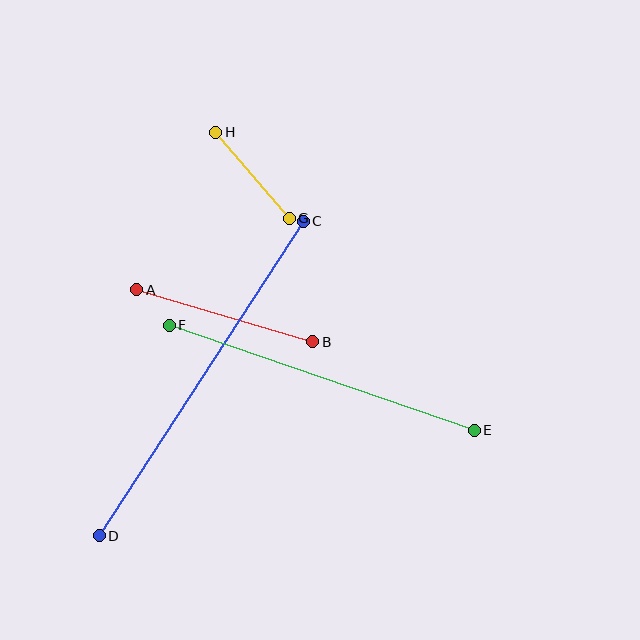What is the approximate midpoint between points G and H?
The midpoint is at approximately (253, 175) pixels.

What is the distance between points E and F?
The distance is approximately 323 pixels.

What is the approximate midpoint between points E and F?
The midpoint is at approximately (322, 378) pixels.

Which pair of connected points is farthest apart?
Points C and D are farthest apart.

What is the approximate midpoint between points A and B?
The midpoint is at approximately (225, 316) pixels.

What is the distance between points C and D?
The distance is approximately 375 pixels.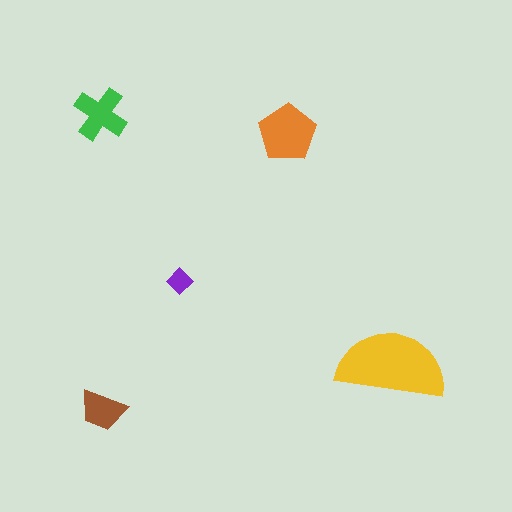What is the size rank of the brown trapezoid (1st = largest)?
4th.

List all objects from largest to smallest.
The yellow semicircle, the orange pentagon, the green cross, the brown trapezoid, the purple diamond.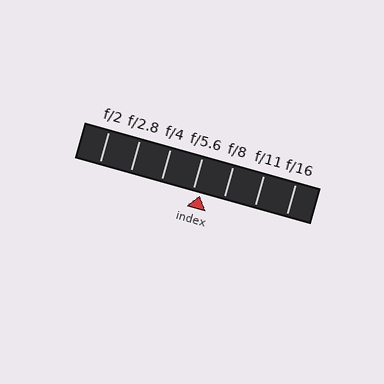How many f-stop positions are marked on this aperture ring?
There are 7 f-stop positions marked.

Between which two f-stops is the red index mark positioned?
The index mark is between f/5.6 and f/8.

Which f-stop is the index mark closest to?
The index mark is closest to f/5.6.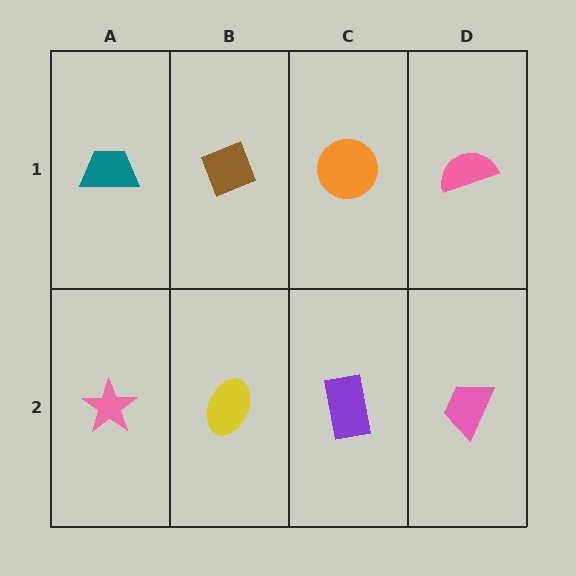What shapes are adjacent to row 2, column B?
A brown diamond (row 1, column B), a pink star (row 2, column A), a purple rectangle (row 2, column C).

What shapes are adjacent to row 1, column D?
A pink trapezoid (row 2, column D), an orange circle (row 1, column C).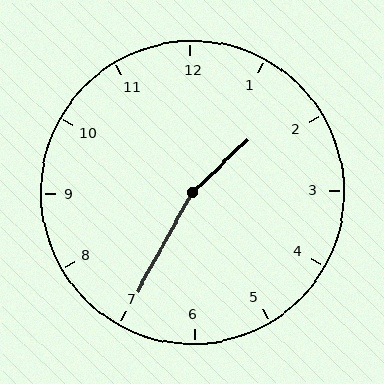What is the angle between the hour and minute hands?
Approximately 162 degrees.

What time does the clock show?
1:35.